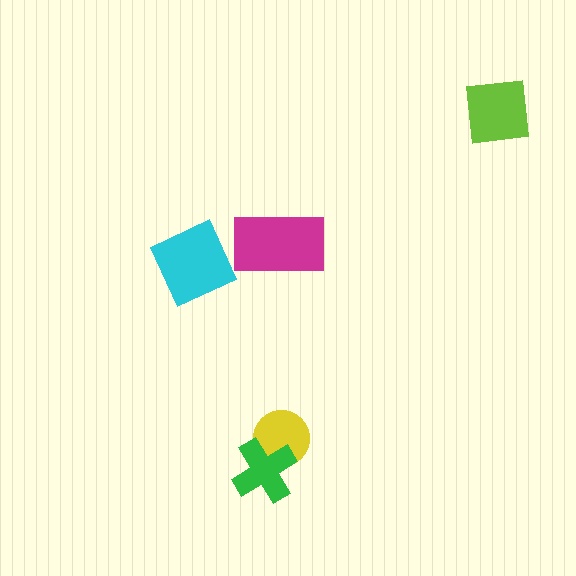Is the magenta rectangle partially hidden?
No, no other shape covers it.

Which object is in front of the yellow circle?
The green cross is in front of the yellow circle.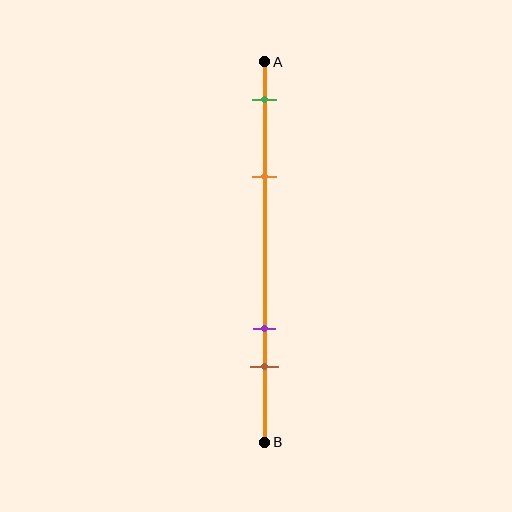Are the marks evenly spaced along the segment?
No, the marks are not evenly spaced.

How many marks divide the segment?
There are 4 marks dividing the segment.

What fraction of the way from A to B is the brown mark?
The brown mark is approximately 80% (0.8) of the way from A to B.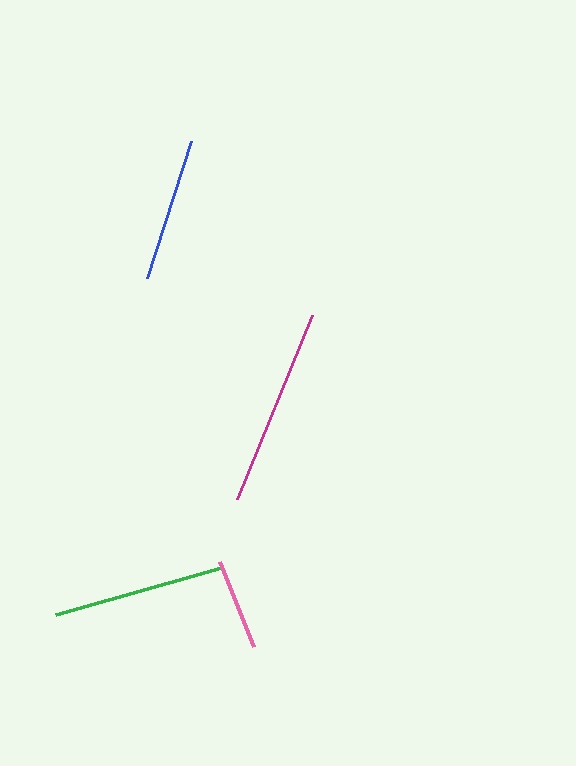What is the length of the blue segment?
The blue segment is approximately 144 pixels long.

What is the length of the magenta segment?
The magenta segment is approximately 199 pixels long.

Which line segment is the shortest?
The pink line is the shortest at approximately 91 pixels.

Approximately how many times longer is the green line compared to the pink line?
The green line is approximately 1.9 times the length of the pink line.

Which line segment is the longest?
The magenta line is the longest at approximately 199 pixels.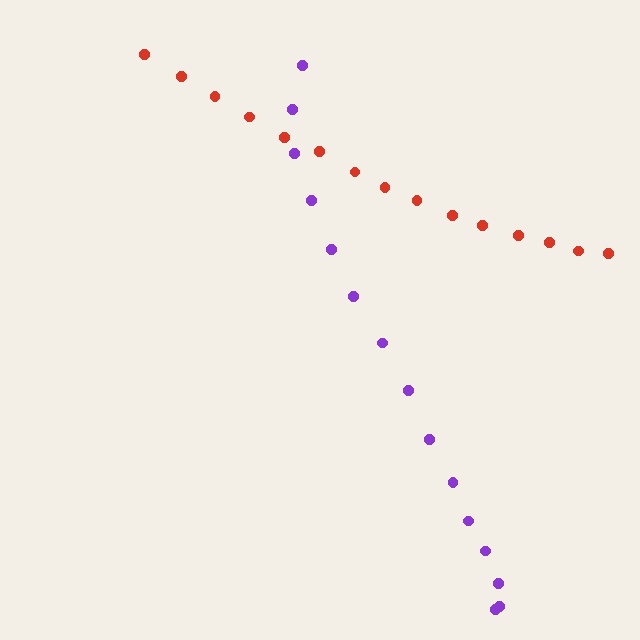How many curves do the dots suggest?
There are 2 distinct paths.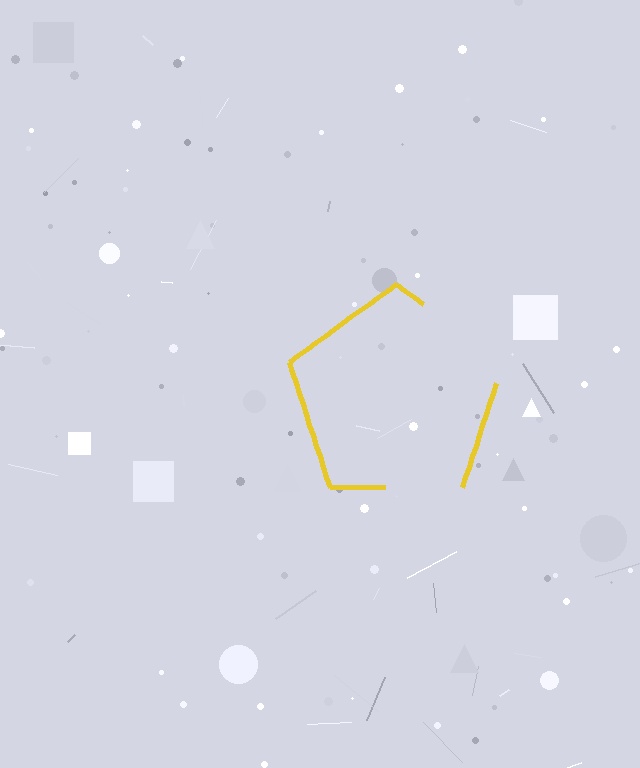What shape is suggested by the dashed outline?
The dashed outline suggests a pentagon.